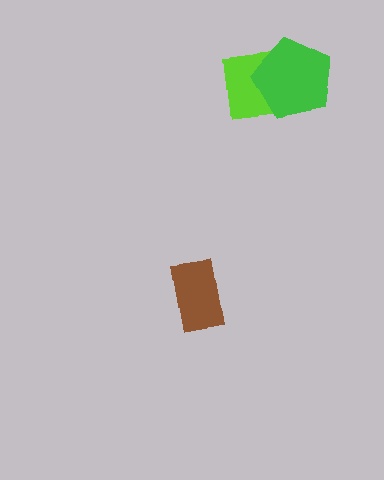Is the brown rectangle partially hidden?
No, no other shape covers it.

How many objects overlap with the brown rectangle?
0 objects overlap with the brown rectangle.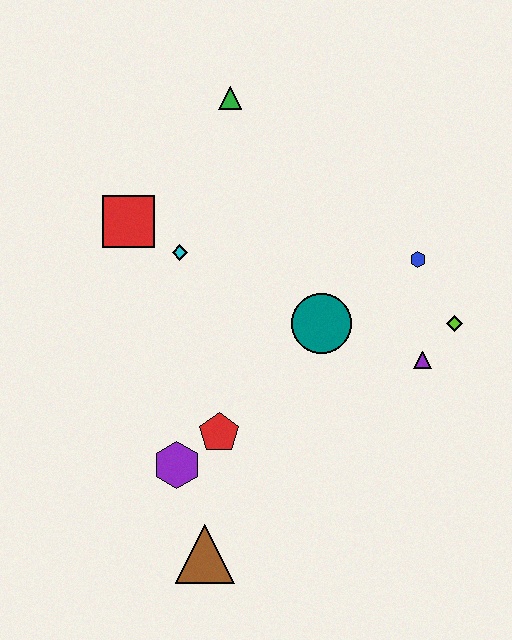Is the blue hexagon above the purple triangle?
Yes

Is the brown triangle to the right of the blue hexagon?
No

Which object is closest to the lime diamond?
The purple triangle is closest to the lime diamond.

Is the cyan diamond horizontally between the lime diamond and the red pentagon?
No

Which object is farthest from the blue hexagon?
The brown triangle is farthest from the blue hexagon.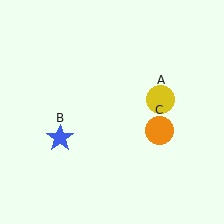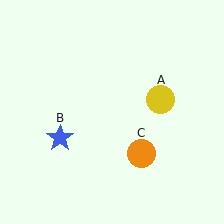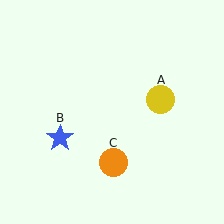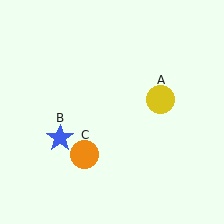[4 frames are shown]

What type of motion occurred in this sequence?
The orange circle (object C) rotated clockwise around the center of the scene.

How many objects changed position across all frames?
1 object changed position: orange circle (object C).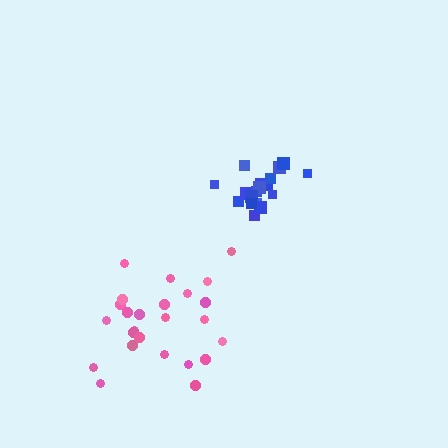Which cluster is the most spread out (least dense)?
Pink.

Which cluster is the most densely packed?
Blue.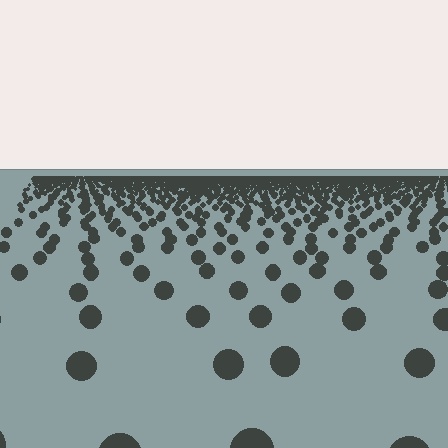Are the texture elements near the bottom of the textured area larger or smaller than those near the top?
Larger. Near the bottom, elements are closer to the viewer and appear at a bigger on-screen size.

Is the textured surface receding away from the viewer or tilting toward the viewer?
The surface is receding away from the viewer. Texture elements get smaller and denser toward the top.